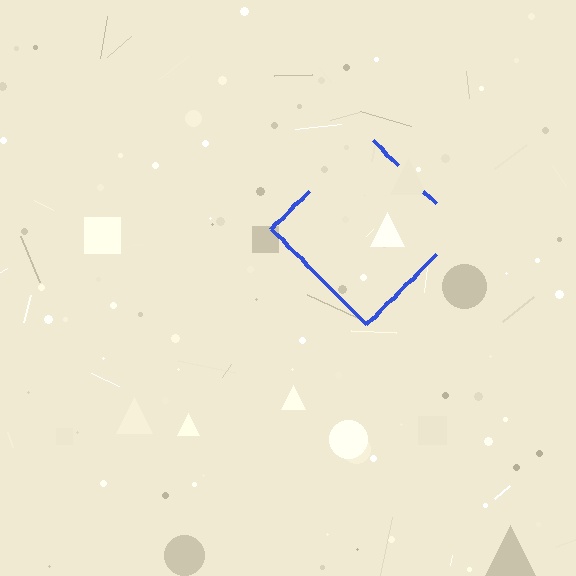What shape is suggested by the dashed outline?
The dashed outline suggests a diamond.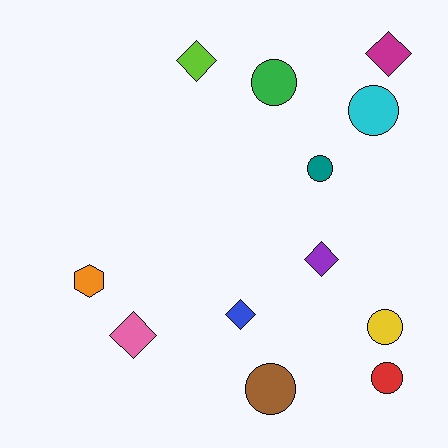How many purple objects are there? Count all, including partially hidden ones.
There is 1 purple object.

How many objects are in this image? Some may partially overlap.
There are 12 objects.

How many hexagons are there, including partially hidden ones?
There is 1 hexagon.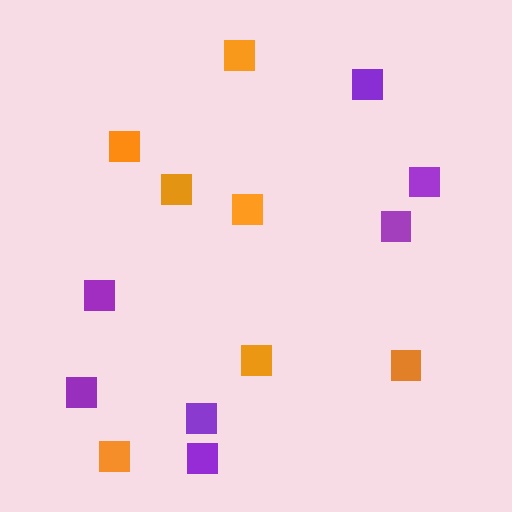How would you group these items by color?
There are 2 groups: one group of orange squares (7) and one group of purple squares (7).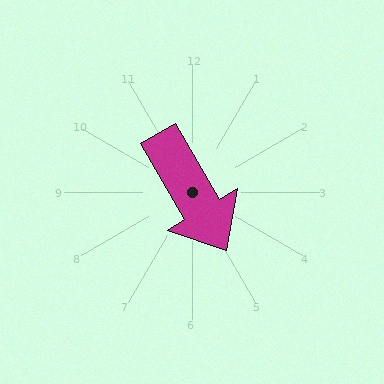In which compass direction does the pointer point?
Southeast.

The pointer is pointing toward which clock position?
Roughly 5 o'clock.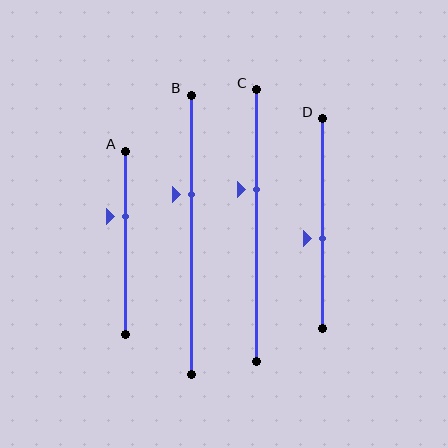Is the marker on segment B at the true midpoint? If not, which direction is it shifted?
No, the marker on segment B is shifted upward by about 15% of the segment length.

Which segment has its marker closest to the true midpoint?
Segment D has its marker closest to the true midpoint.